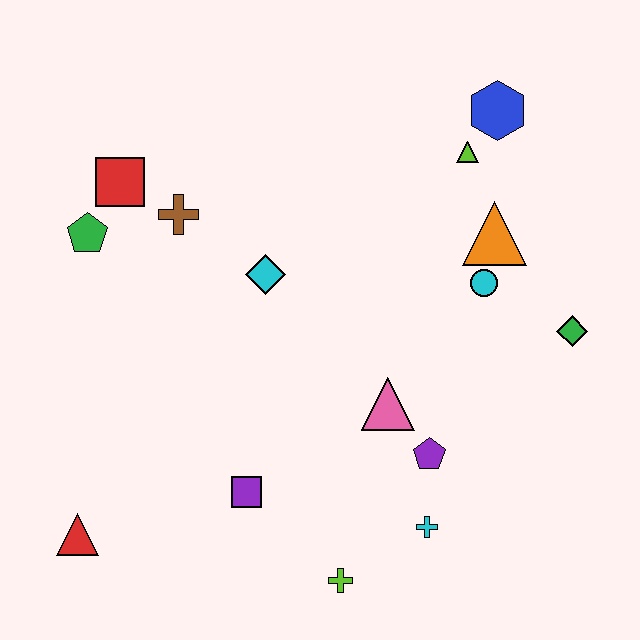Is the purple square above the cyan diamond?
No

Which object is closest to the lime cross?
The cyan cross is closest to the lime cross.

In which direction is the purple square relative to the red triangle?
The purple square is to the right of the red triangle.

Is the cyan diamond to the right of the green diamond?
No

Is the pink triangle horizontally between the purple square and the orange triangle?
Yes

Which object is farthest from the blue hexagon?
The red triangle is farthest from the blue hexagon.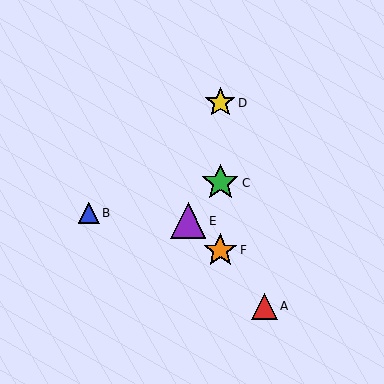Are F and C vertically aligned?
Yes, both are at x≈220.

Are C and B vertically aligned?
No, C is at x≈220 and B is at x≈89.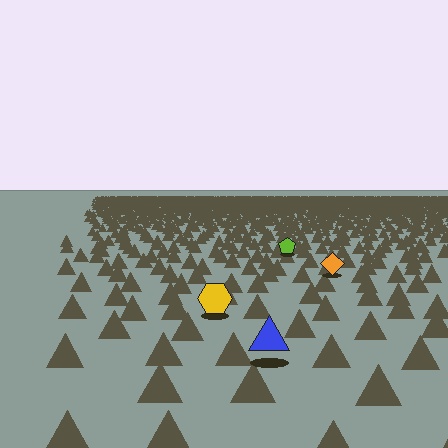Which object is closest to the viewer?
The blue triangle is closest. The texture marks near it are larger and more spread out.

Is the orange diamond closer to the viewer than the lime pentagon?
Yes. The orange diamond is closer — you can tell from the texture gradient: the ground texture is coarser near it.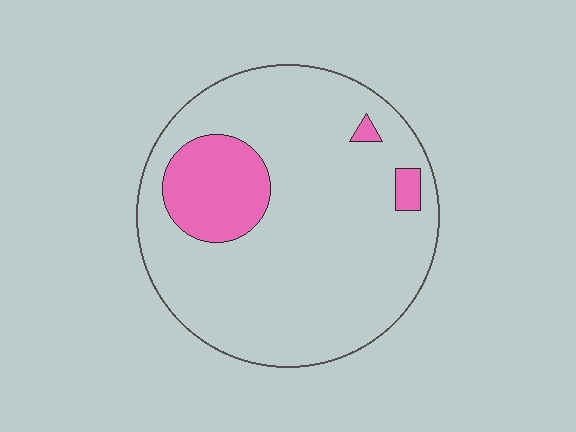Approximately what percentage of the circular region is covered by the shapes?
Approximately 15%.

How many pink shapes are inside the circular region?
3.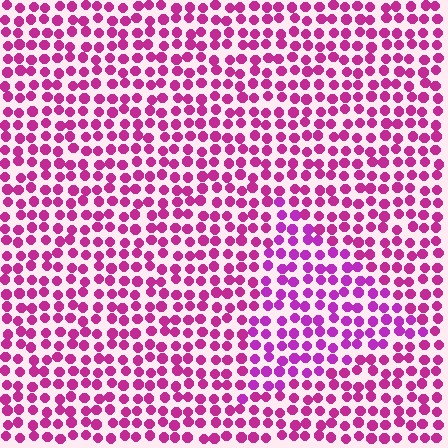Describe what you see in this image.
The image is filled with small magenta elements in a uniform arrangement. A triangle-shaped region is visible where the elements are tinted to a slightly different hue, forming a subtle color boundary.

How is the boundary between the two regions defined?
The boundary is defined purely by a slight shift in hue (about 21 degrees). Spacing, size, and orientation are identical on both sides.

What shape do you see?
I see a triangle.